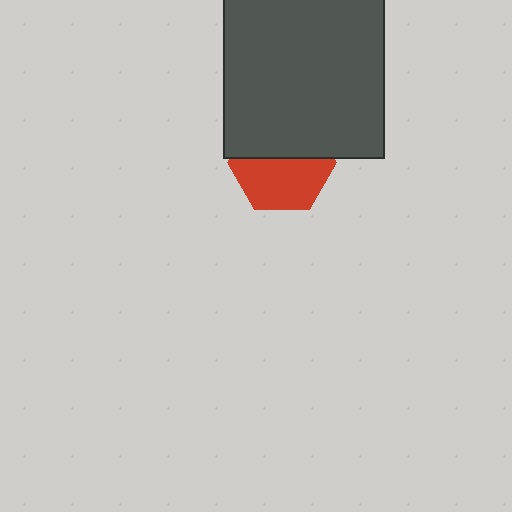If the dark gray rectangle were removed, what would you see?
You would see the complete red hexagon.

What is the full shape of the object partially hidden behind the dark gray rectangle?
The partially hidden object is a red hexagon.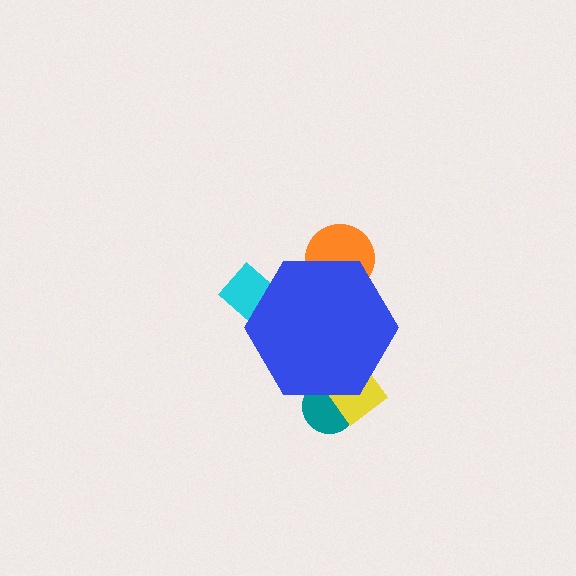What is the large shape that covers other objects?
A blue hexagon.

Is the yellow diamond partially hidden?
Yes, the yellow diamond is partially hidden behind the blue hexagon.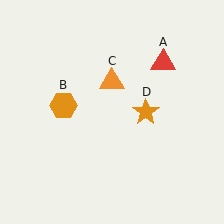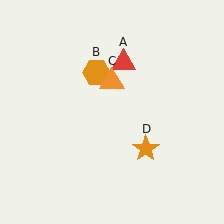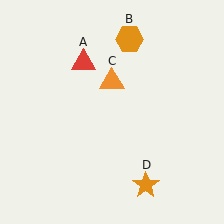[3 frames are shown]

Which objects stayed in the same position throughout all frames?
Orange triangle (object C) remained stationary.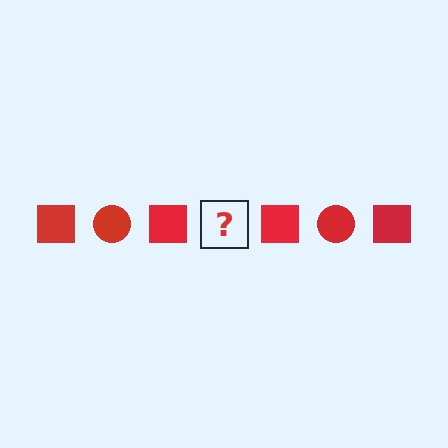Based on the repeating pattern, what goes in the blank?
The blank should be a red circle.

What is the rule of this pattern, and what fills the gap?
The rule is that the pattern cycles through square, circle shapes in red. The gap should be filled with a red circle.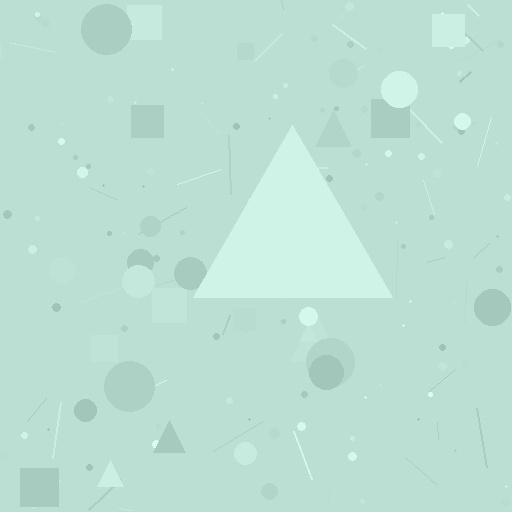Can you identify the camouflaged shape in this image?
The camouflaged shape is a triangle.